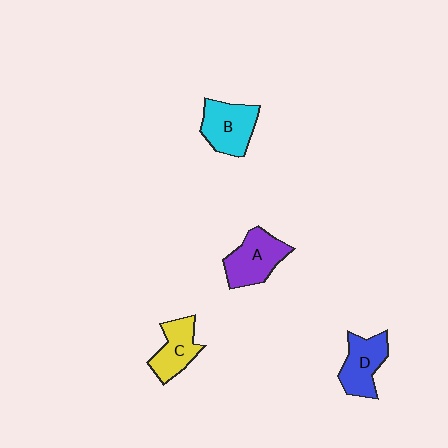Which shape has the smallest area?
Shape C (yellow).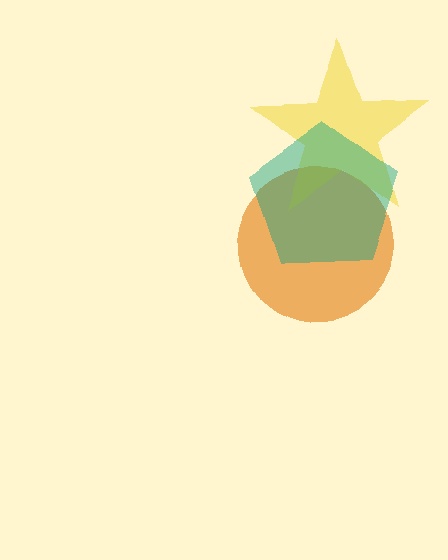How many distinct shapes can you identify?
There are 3 distinct shapes: an orange circle, a yellow star, a teal pentagon.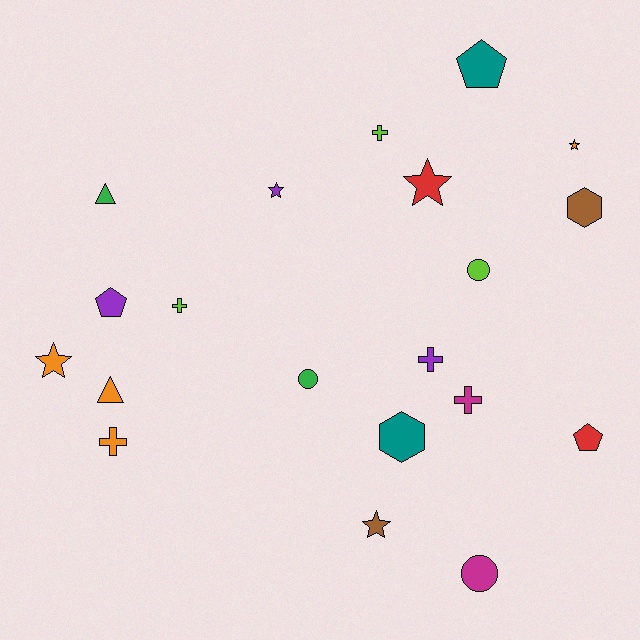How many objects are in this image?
There are 20 objects.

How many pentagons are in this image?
There are 3 pentagons.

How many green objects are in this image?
There are 2 green objects.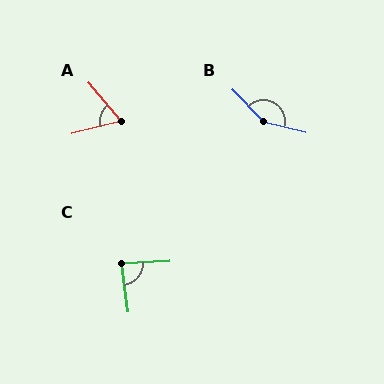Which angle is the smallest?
A, at approximately 64 degrees.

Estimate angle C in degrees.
Approximately 86 degrees.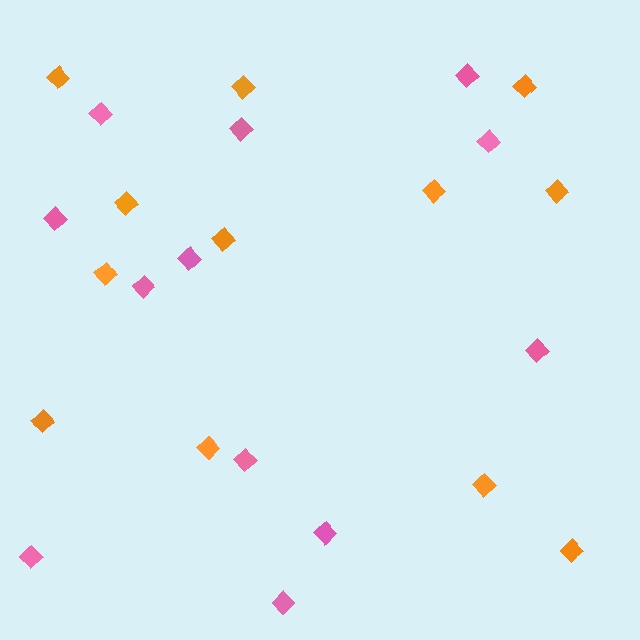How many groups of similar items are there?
There are 2 groups: one group of pink diamonds (12) and one group of orange diamonds (12).